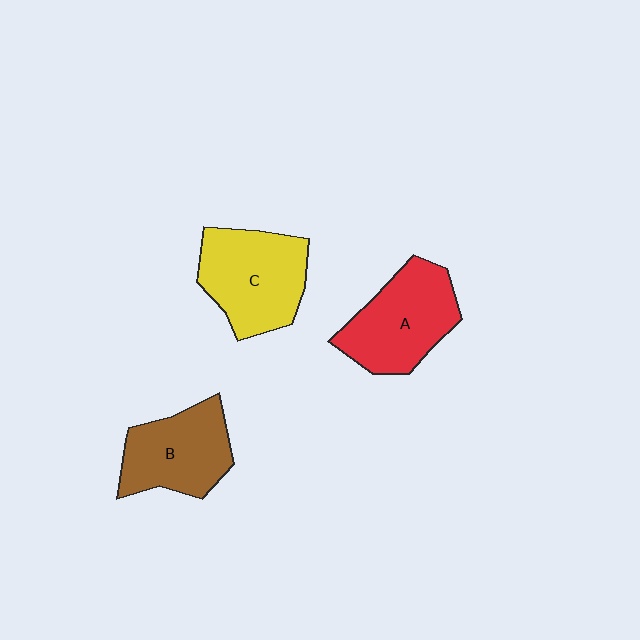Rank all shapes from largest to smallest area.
From largest to smallest: C (yellow), A (red), B (brown).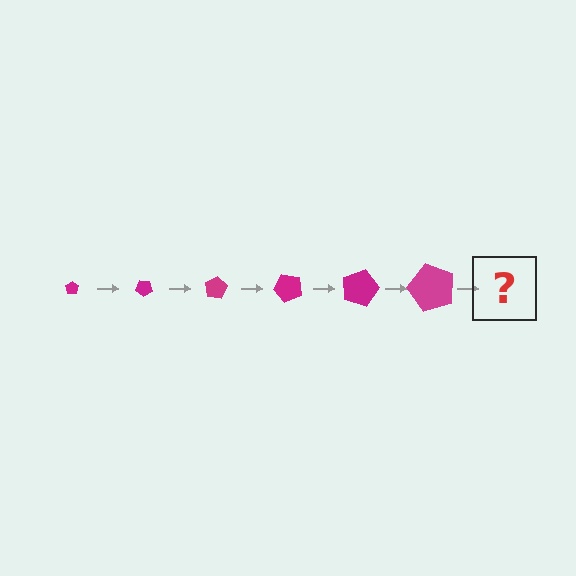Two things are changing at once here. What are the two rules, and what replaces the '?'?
The two rules are that the pentagon grows larger each step and it rotates 40 degrees each step. The '?' should be a pentagon, larger than the previous one and rotated 240 degrees from the start.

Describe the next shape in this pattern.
It should be a pentagon, larger than the previous one and rotated 240 degrees from the start.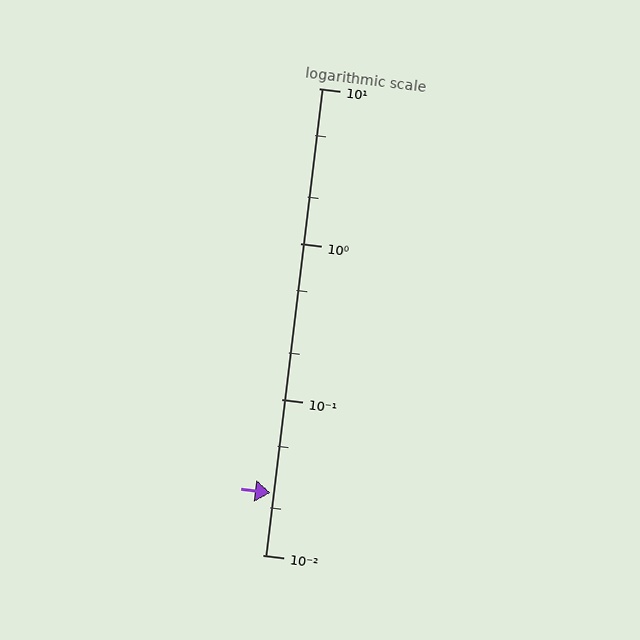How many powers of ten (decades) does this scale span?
The scale spans 3 decades, from 0.01 to 10.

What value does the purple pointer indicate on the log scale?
The pointer indicates approximately 0.025.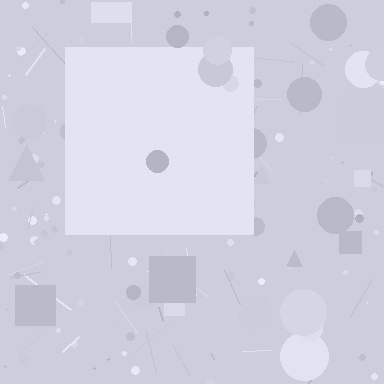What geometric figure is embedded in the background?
A square is embedded in the background.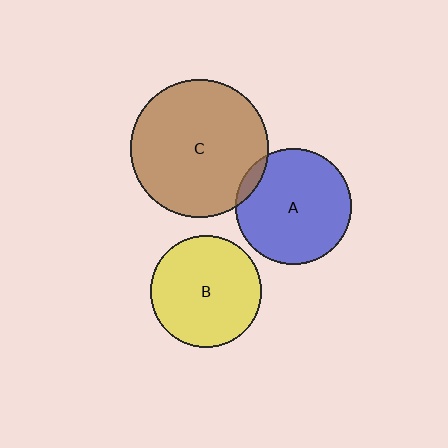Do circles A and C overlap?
Yes.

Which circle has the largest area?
Circle C (brown).